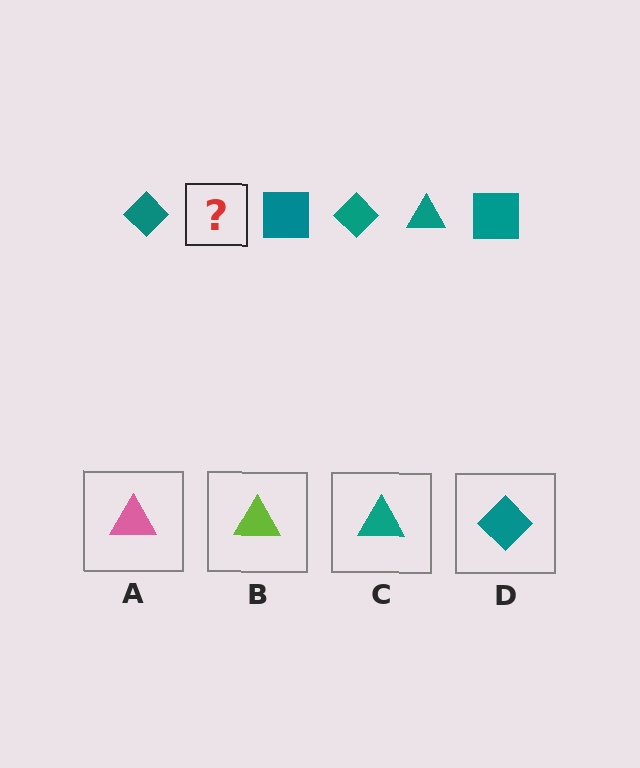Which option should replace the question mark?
Option C.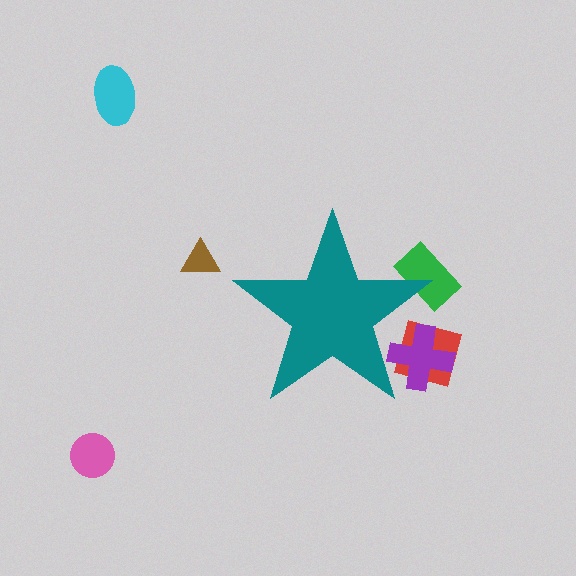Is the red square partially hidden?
Yes, the red square is partially hidden behind the teal star.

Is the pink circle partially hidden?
No, the pink circle is fully visible.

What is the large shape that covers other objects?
A teal star.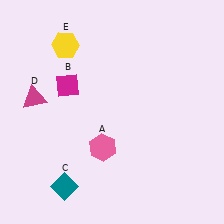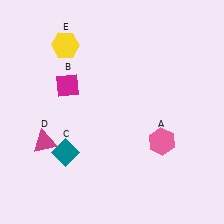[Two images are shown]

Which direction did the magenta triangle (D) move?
The magenta triangle (D) moved down.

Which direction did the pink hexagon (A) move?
The pink hexagon (A) moved right.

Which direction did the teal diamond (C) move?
The teal diamond (C) moved up.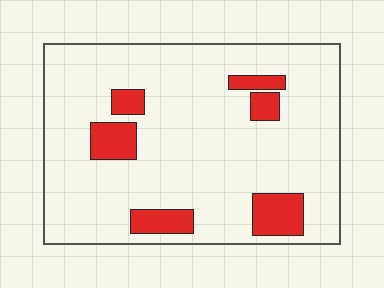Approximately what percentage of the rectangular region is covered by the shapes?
Approximately 15%.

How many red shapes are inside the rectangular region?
6.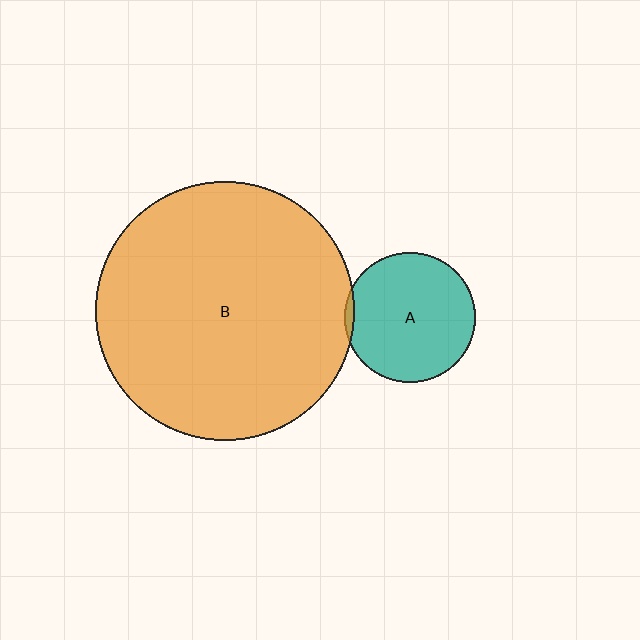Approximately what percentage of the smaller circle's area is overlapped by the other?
Approximately 5%.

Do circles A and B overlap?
Yes.